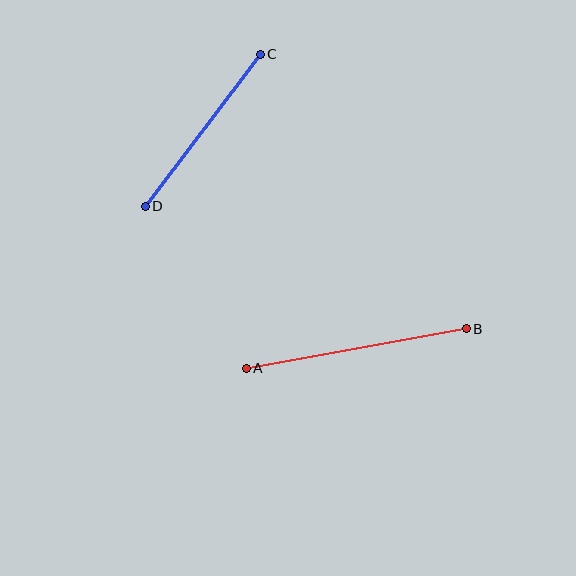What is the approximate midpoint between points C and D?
The midpoint is at approximately (203, 130) pixels.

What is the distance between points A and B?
The distance is approximately 223 pixels.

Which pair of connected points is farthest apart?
Points A and B are farthest apart.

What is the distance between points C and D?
The distance is approximately 191 pixels.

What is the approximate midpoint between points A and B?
The midpoint is at approximately (356, 348) pixels.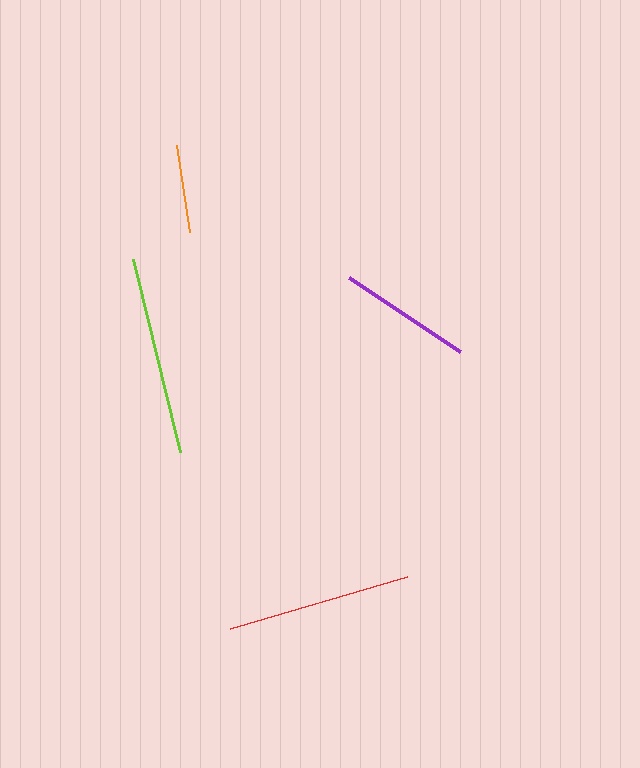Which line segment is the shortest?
The orange line is the shortest at approximately 87 pixels.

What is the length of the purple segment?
The purple segment is approximately 132 pixels long.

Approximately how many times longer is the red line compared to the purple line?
The red line is approximately 1.4 times the length of the purple line.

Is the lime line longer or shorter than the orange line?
The lime line is longer than the orange line.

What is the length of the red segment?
The red segment is approximately 185 pixels long.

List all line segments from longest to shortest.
From longest to shortest: lime, red, purple, orange.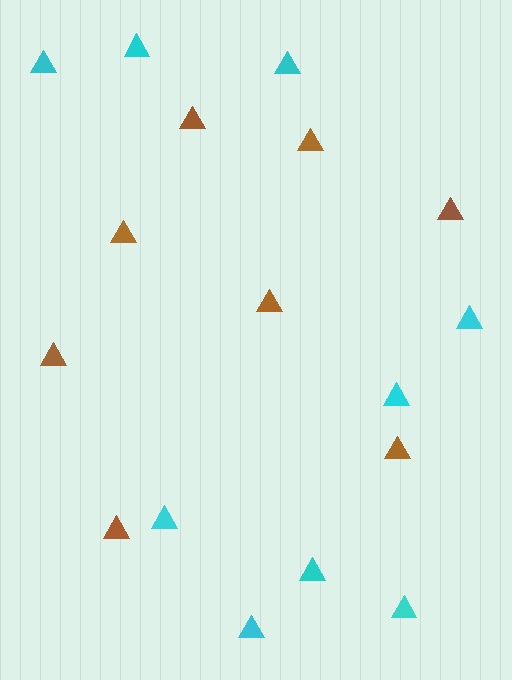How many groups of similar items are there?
There are 2 groups: one group of brown triangles (8) and one group of cyan triangles (9).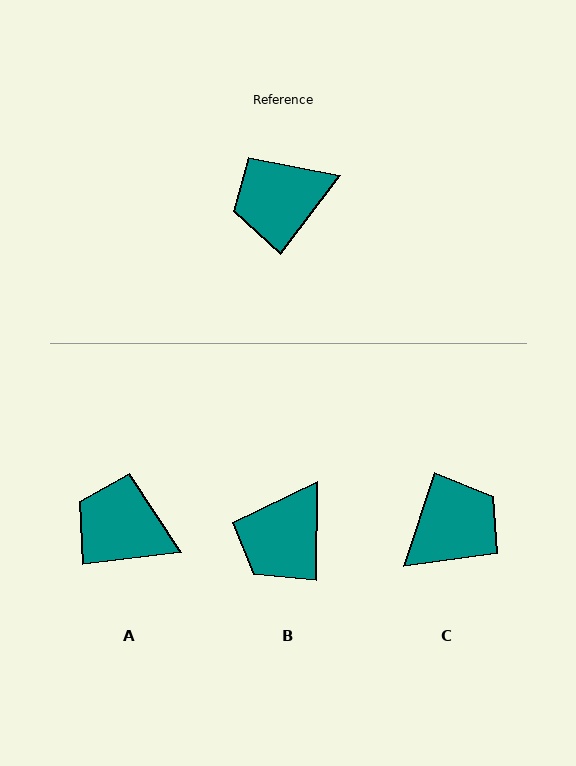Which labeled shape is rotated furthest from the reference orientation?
C, about 161 degrees away.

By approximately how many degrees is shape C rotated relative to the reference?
Approximately 161 degrees clockwise.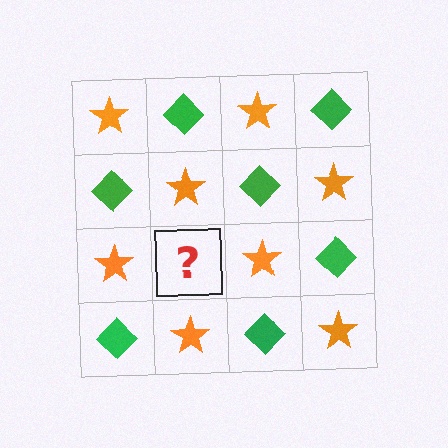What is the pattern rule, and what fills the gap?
The rule is that it alternates orange star and green diamond in a checkerboard pattern. The gap should be filled with a green diamond.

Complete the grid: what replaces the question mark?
The question mark should be replaced with a green diamond.